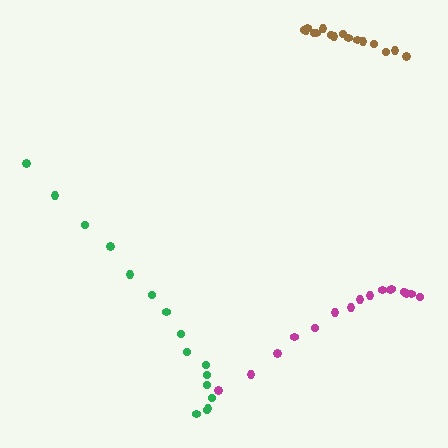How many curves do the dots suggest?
There are 3 distinct paths.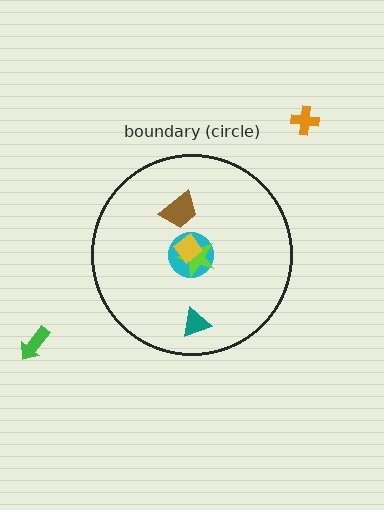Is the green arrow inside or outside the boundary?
Outside.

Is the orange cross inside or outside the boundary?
Outside.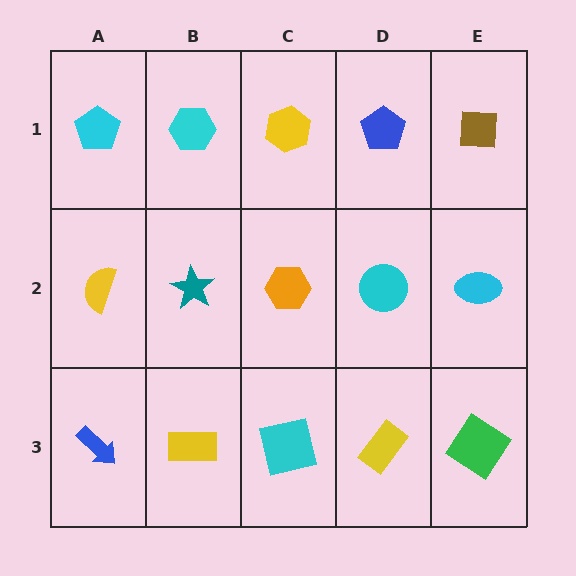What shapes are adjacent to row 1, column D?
A cyan circle (row 2, column D), a yellow hexagon (row 1, column C), a brown square (row 1, column E).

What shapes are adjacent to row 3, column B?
A teal star (row 2, column B), a blue arrow (row 3, column A), a cyan square (row 3, column C).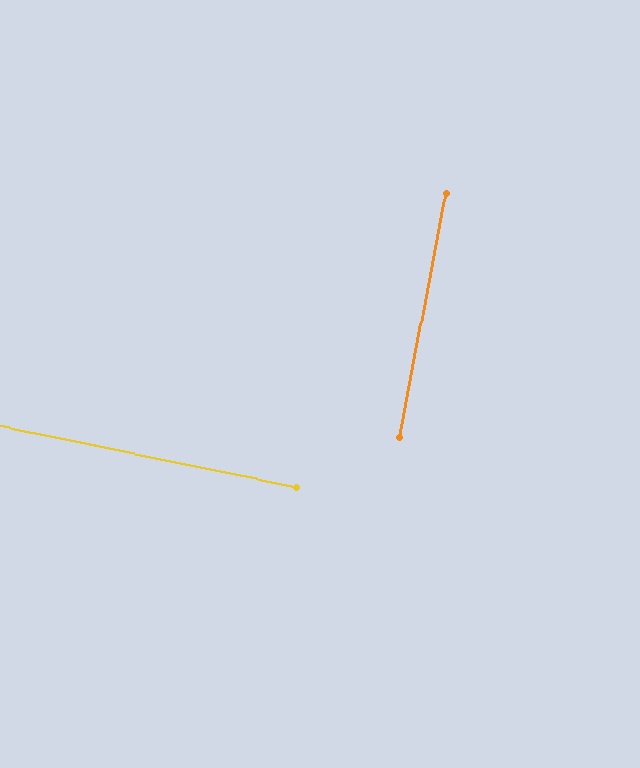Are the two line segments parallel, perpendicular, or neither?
Perpendicular — they meet at approximately 89°.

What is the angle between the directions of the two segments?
Approximately 89 degrees.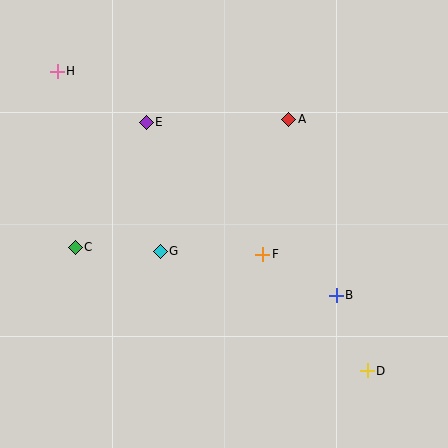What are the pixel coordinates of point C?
Point C is at (75, 247).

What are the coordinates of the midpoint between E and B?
The midpoint between E and B is at (241, 209).